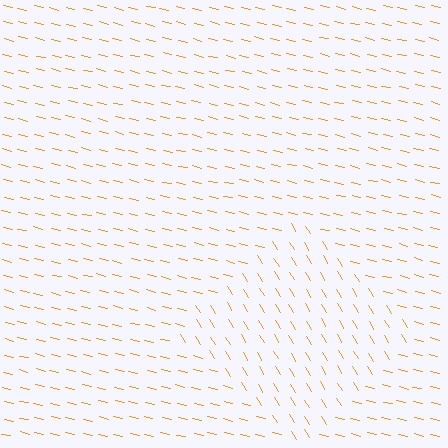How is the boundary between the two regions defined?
The boundary is defined purely by a change in line orientation (approximately 45 degrees difference). All lines are the same color and thickness.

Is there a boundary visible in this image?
Yes, there is a texture boundary formed by a change in line orientation.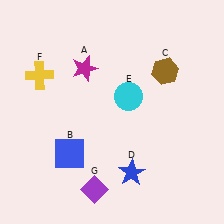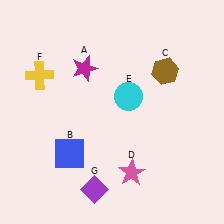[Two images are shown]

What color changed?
The star (D) changed from blue in Image 1 to pink in Image 2.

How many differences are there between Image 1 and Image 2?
There is 1 difference between the two images.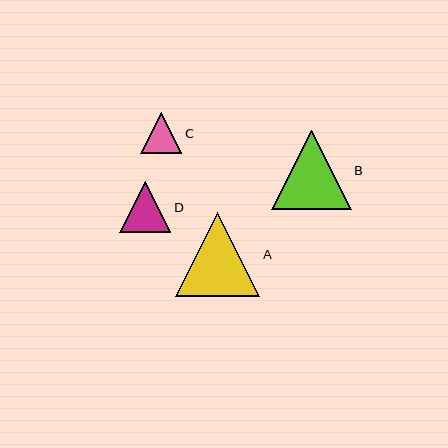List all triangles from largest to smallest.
From largest to smallest: A, B, D, C.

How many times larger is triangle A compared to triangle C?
Triangle A is approximately 2.0 times the size of triangle C.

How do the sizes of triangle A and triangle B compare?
Triangle A and triangle B are approximately the same size.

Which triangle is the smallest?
Triangle C is the smallest with a size of approximately 41 pixels.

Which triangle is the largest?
Triangle A is the largest with a size of approximately 84 pixels.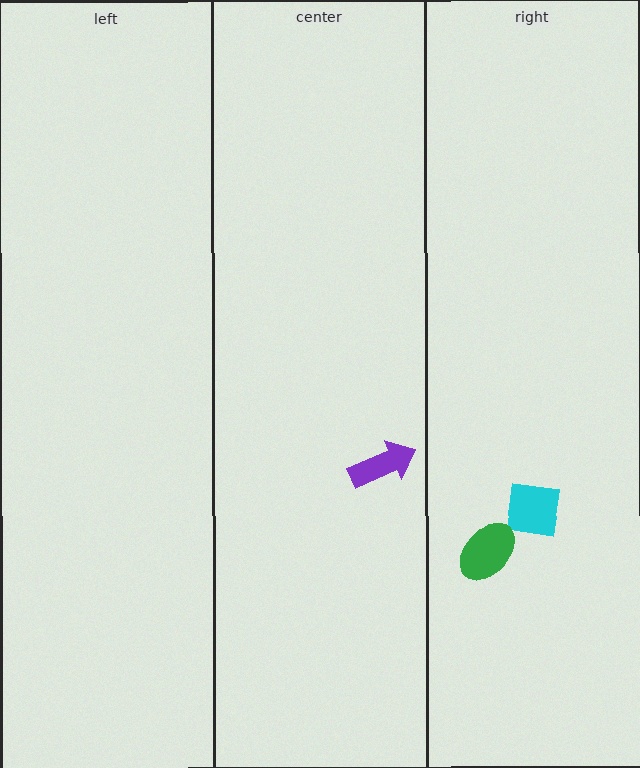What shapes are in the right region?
The cyan square, the green ellipse.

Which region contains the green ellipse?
The right region.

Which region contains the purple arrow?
The center region.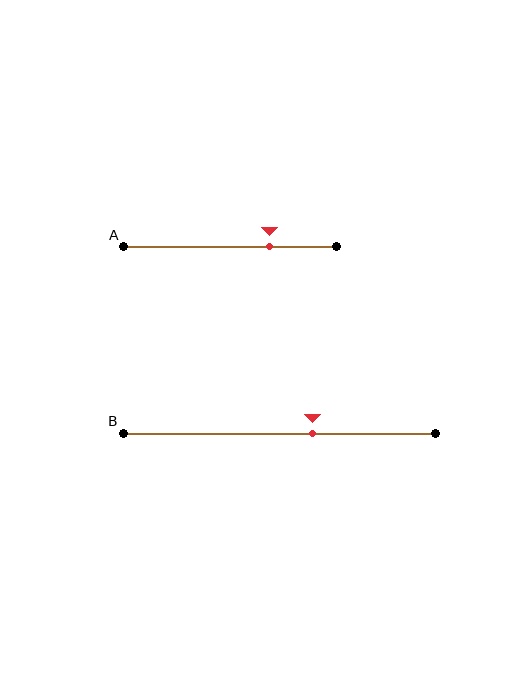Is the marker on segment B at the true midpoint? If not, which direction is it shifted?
No, the marker on segment B is shifted to the right by about 11% of the segment length.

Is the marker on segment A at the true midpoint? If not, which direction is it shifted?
No, the marker on segment A is shifted to the right by about 19% of the segment length.